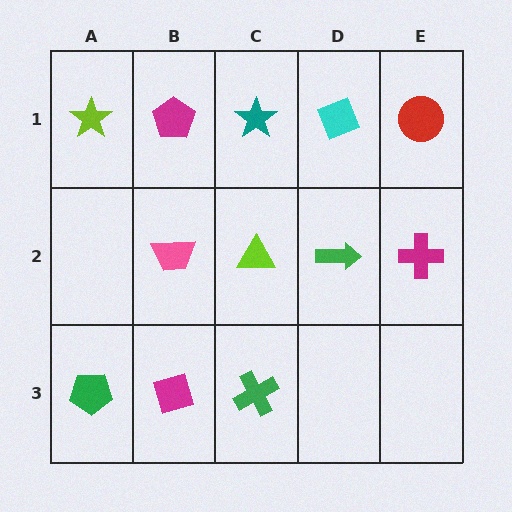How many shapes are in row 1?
5 shapes.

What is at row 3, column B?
A magenta diamond.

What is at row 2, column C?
A lime triangle.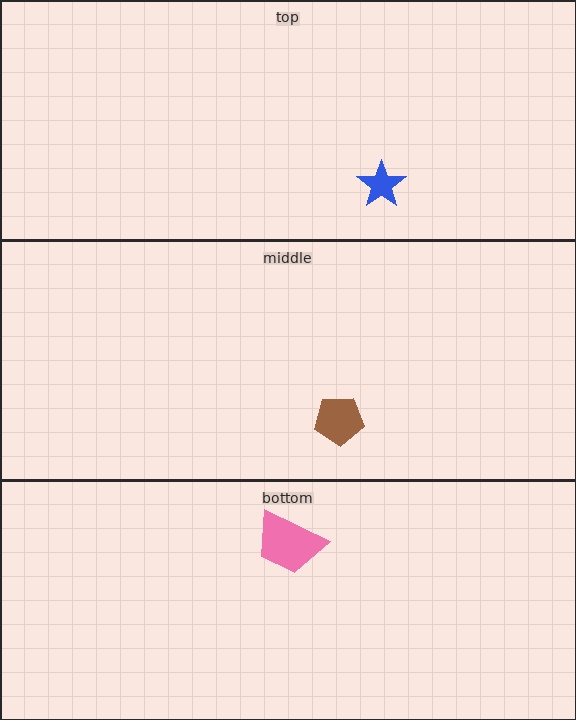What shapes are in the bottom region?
The pink trapezoid.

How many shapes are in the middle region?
1.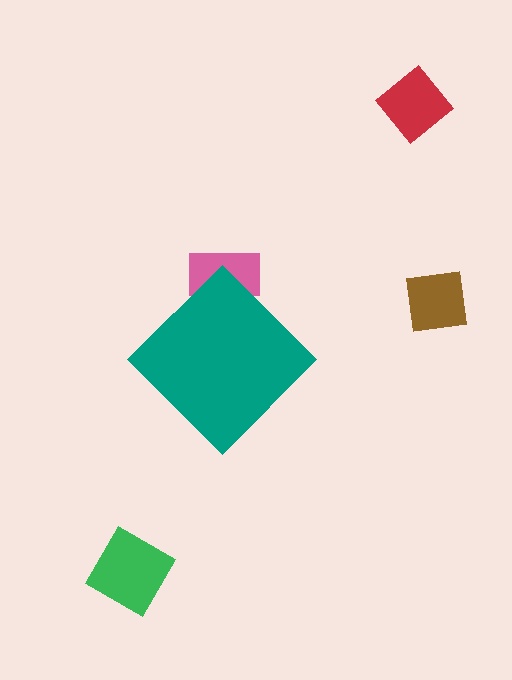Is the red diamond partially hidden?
No, the red diamond is fully visible.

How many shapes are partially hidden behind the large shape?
1 shape is partially hidden.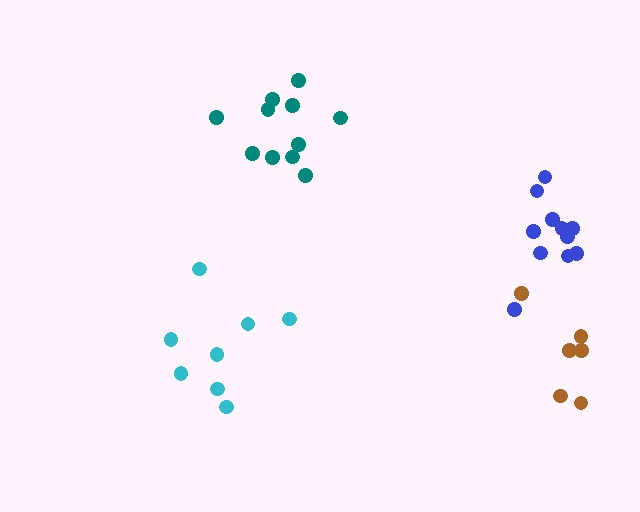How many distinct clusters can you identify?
There are 4 distinct clusters.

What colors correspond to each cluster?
The clusters are colored: teal, cyan, blue, brown.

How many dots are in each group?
Group 1: 11 dots, Group 2: 8 dots, Group 3: 11 dots, Group 4: 6 dots (36 total).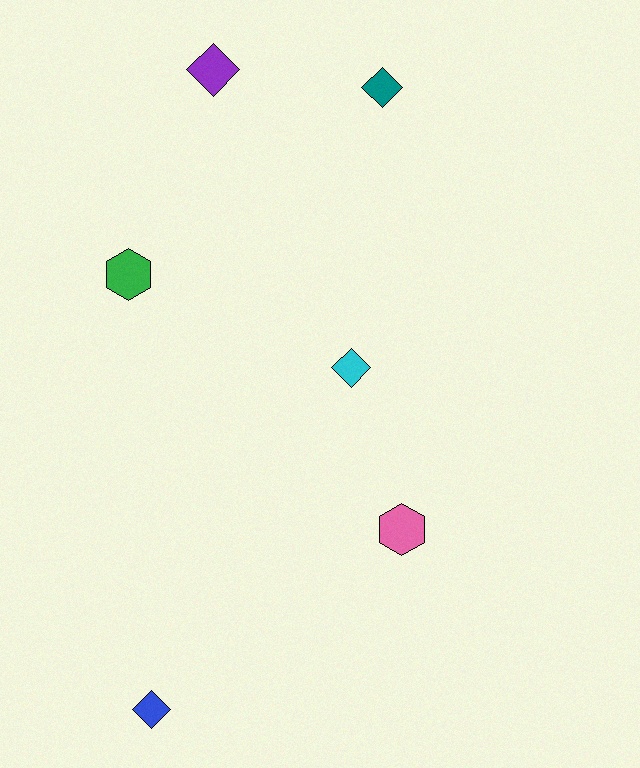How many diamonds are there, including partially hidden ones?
There are 4 diamonds.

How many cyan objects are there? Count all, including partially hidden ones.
There is 1 cyan object.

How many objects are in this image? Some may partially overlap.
There are 6 objects.